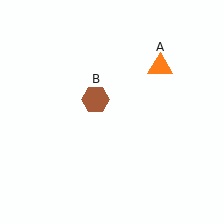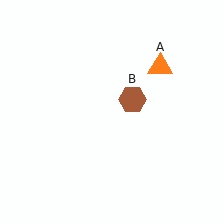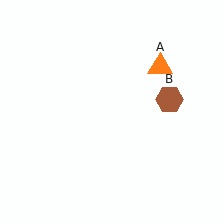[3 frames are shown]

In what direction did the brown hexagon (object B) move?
The brown hexagon (object B) moved right.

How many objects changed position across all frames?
1 object changed position: brown hexagon (object B).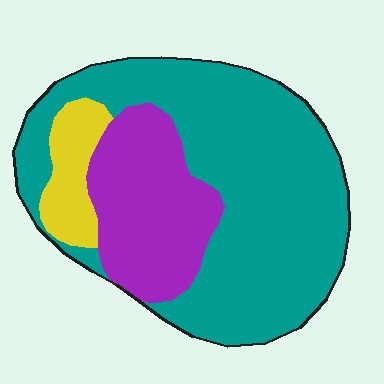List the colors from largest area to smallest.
From largest to smallest: teal, purple, yellow.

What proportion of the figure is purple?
Purple takes up about one quarter (1/4) of the figure.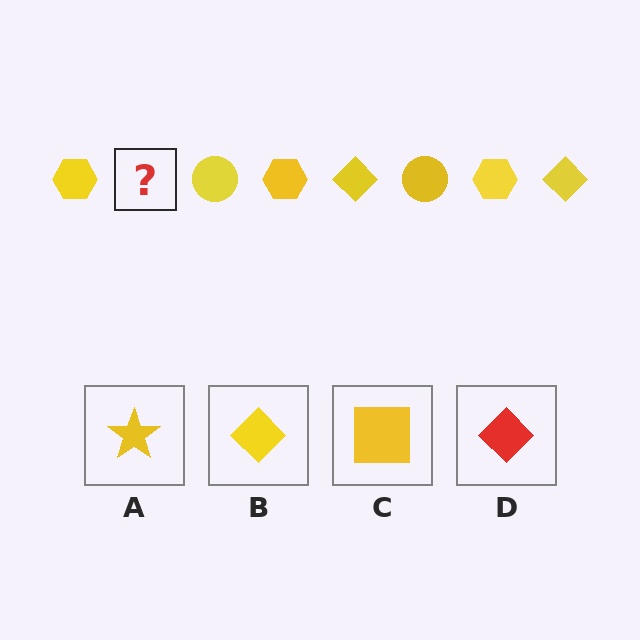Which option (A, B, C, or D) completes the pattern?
B.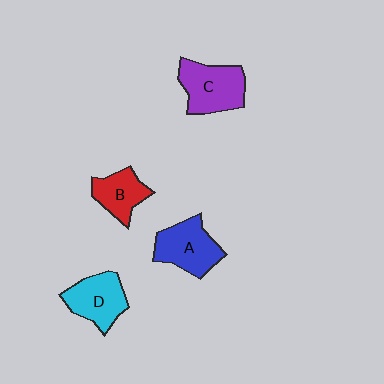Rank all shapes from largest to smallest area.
From largest to smallest: C (purple), A (blue), D (cyan), B (red).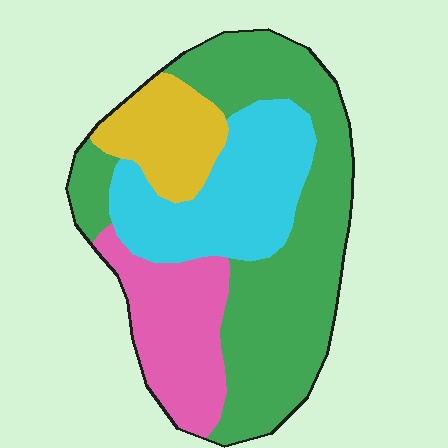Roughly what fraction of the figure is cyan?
Cyan takes up about one quarter (1/4) of the figure.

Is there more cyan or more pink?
Cyan.